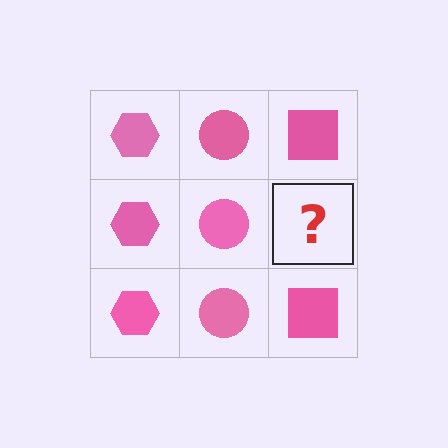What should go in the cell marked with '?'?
The missing cell should contain a pink square.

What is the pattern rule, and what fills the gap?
The rule is that each column has a consistent shape. The gap should be filled with a pink square.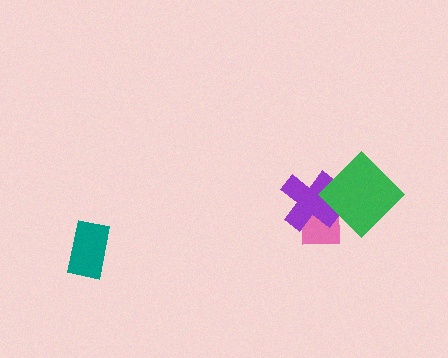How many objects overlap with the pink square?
2 objects overlap with the pink square.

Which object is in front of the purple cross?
The green diamond is in front of the purple cross.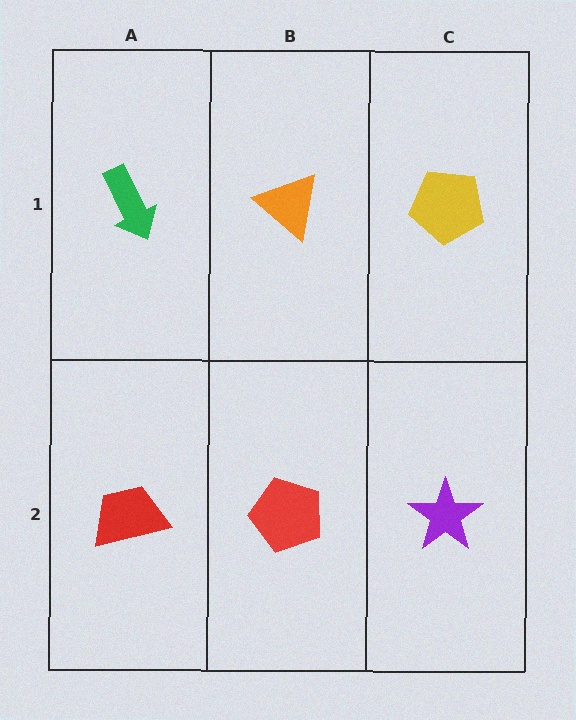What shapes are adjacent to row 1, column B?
A red pentagon (row 2, column B), a green arrow (row 1, column A), a yellow pentagon (row 1, column C).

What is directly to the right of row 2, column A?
A red pentagon.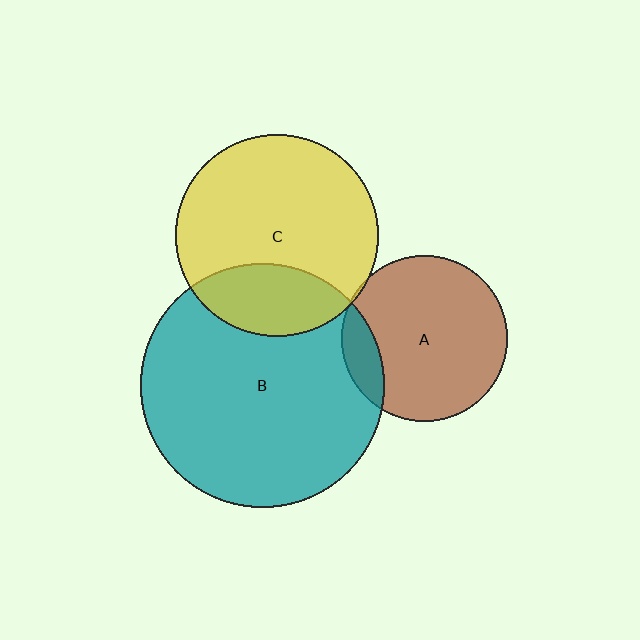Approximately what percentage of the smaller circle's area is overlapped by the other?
Approximately 25%.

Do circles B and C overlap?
Yes.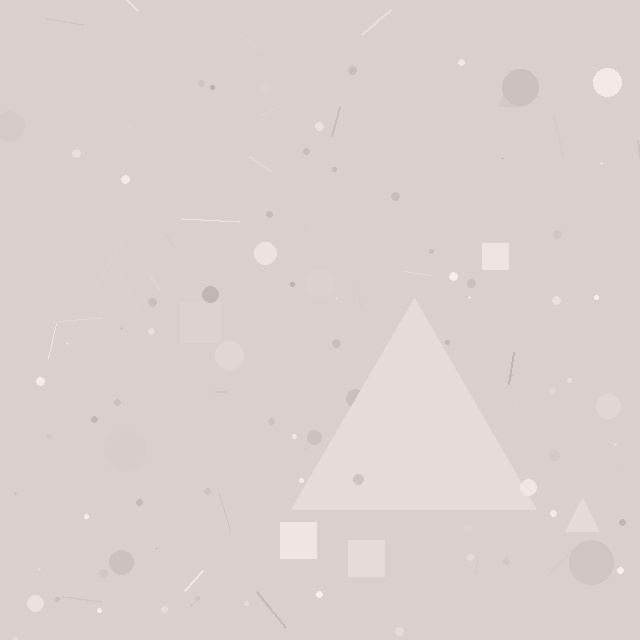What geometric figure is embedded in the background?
A triangle is embedded in the background.